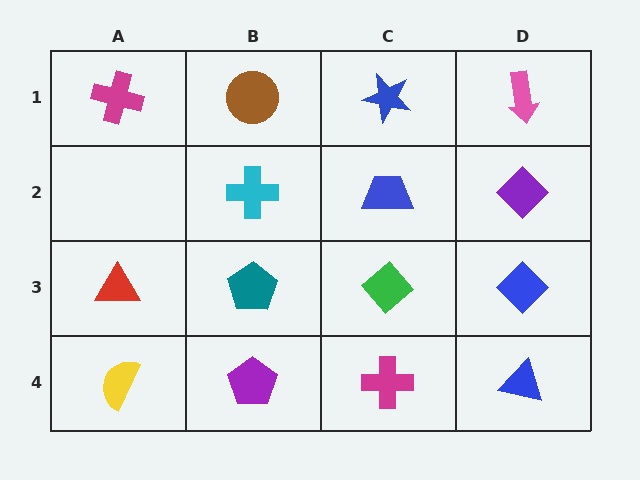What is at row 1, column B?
A brown circle.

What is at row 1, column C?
A blue star.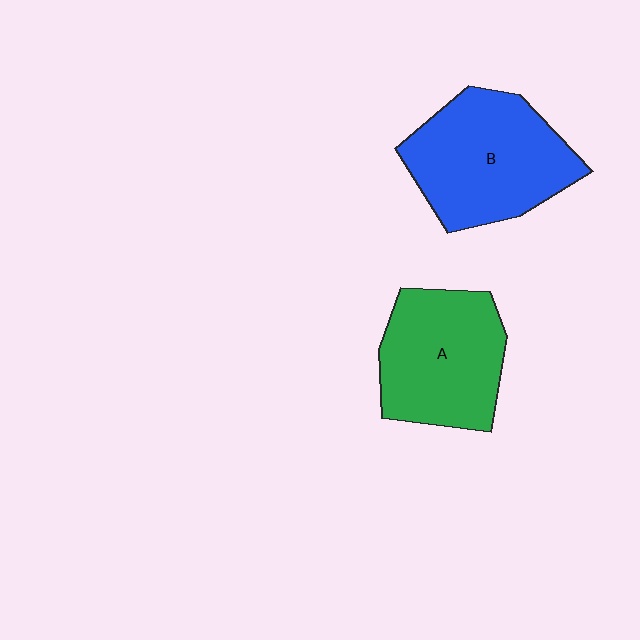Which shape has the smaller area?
Shape A (green).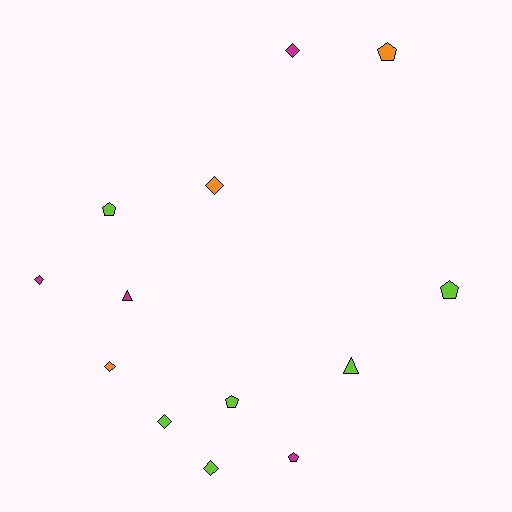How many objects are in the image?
There are 13 objects.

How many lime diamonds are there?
There are 2 lime diamonds.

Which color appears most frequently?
Lime, with 6 objects.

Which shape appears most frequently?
Diamond, with 6 objects.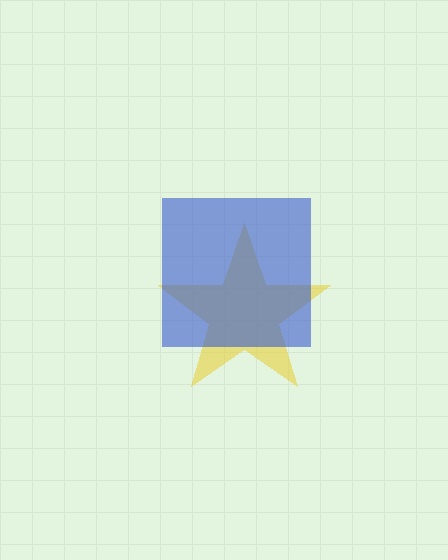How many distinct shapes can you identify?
There are 2 distinct shapes: a yellow star, a blue square.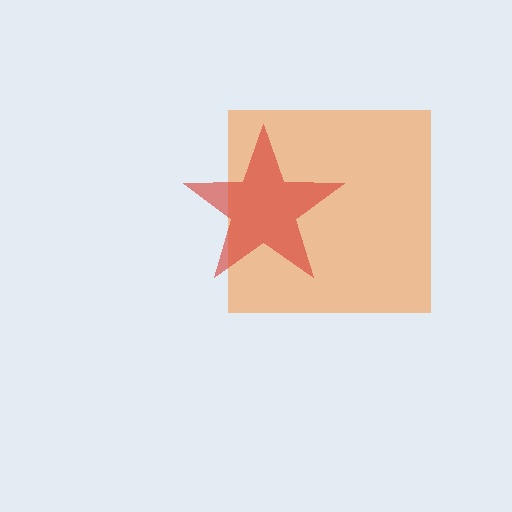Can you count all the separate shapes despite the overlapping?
Yes, there are 2 separate shapes.